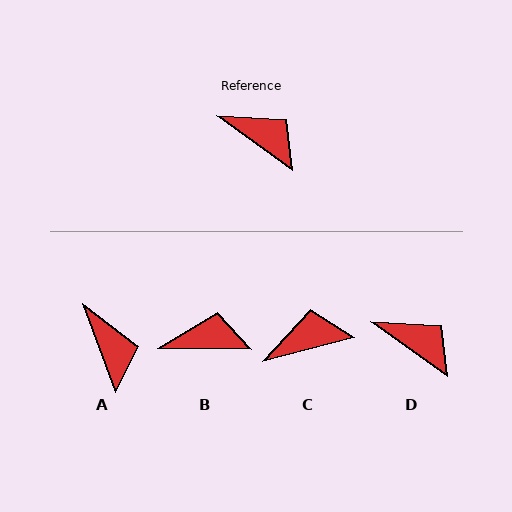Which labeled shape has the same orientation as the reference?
D.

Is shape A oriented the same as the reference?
No, it is off by about 34 degrees.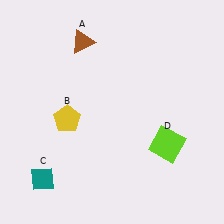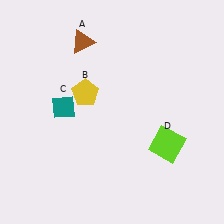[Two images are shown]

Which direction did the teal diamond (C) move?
The teal diamond (C) moved up.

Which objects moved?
The objects that moved are: the yellow pentagon (B), the teal diamond (C).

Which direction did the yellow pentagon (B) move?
The yellow pentagon (B) moved up.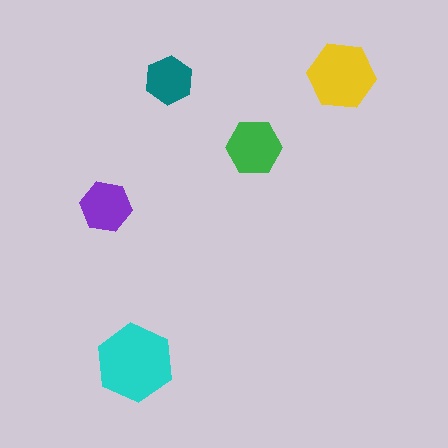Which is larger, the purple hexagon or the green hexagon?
The green one.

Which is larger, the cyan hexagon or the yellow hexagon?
The cyan one.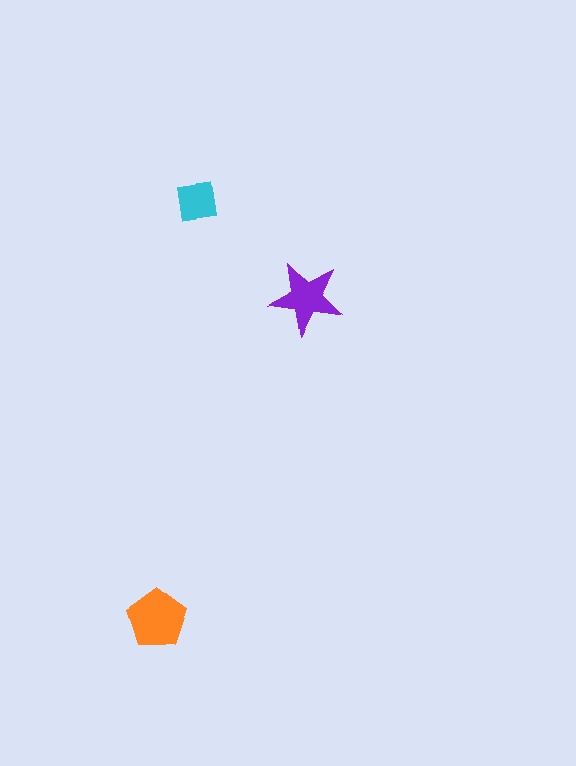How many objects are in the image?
There are 3 objects in the image.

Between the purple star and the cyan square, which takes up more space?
The purple star.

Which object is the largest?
The orange pentagon.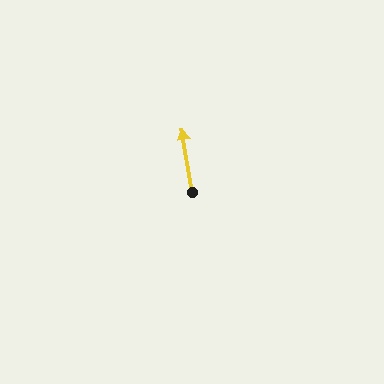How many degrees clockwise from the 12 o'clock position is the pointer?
Approximately 351 degrees.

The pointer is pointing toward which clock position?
Roughly 12 o'clock.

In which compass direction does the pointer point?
North.